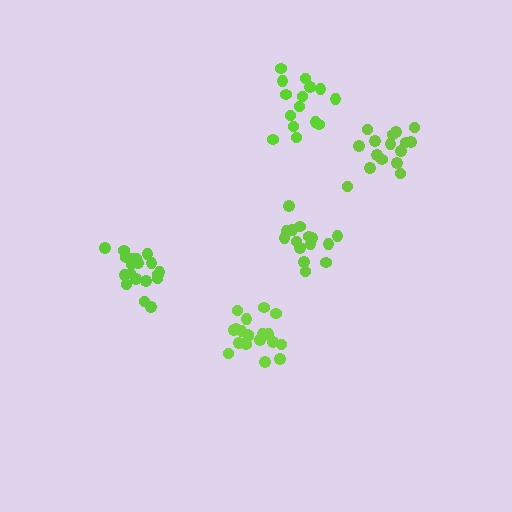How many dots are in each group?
Group 1: 16 dots, Group 2: 16 dots, Group 3: 19 dots, Group 4: 15 dots, Group 5: 19 dots (85 total).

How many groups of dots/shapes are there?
There are 5 groups.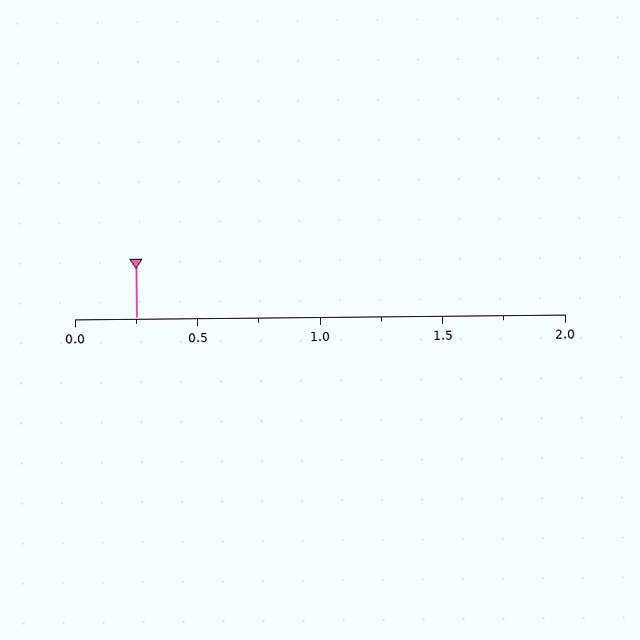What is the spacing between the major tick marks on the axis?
The major ticks are spaced 0.5 apart.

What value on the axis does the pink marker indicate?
The marker indicates approximately 0.25.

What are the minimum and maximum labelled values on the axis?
The axis runs from 0.0 to 2.0.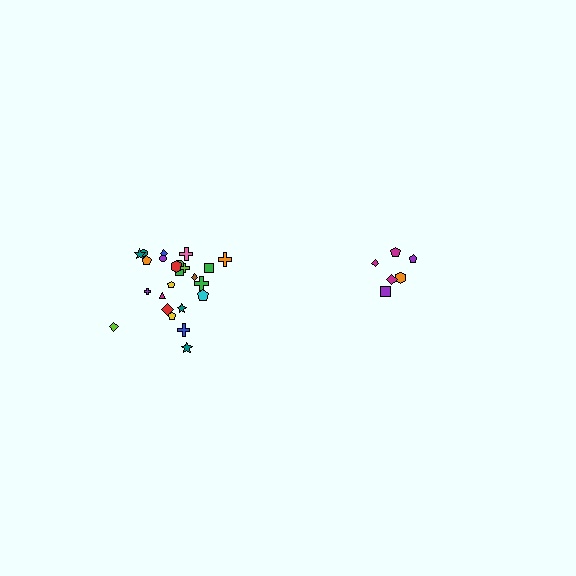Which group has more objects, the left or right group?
The left group.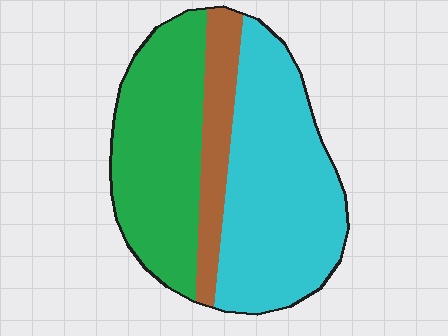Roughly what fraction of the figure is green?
Green covers roughly 35% of the figure.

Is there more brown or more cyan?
Cyan.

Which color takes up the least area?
Brown, at roughly 15%.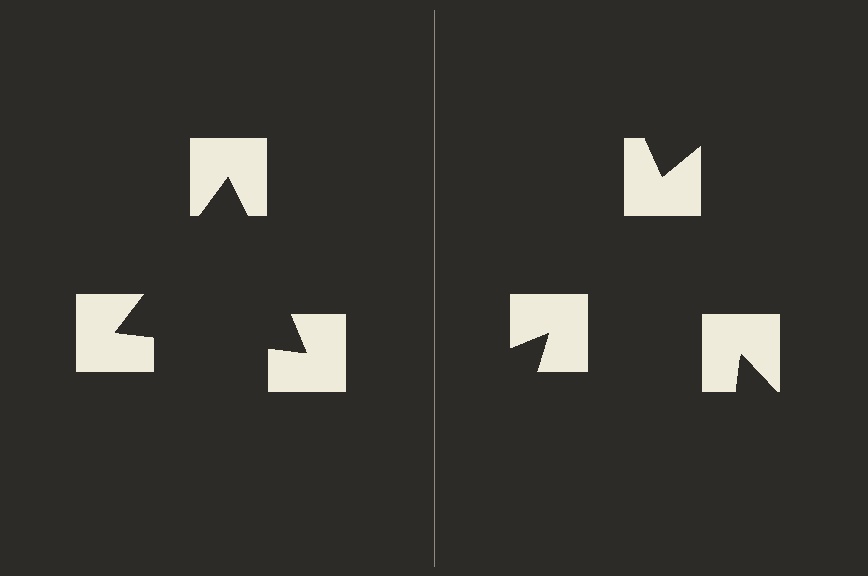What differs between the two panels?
The notched squares are positioned identically on both sides; only the wedge orientations differ. On the left they align to a triangle; on the right they are misaligned.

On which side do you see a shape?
An illusory triangle appears on the left side. On the right side the wedge cuts are rotated, so no coherent shape forms.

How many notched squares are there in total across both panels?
6 — 3 on each side.